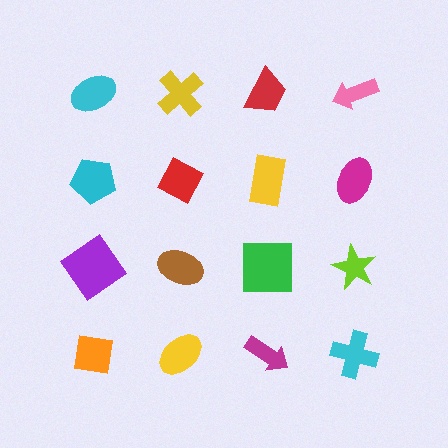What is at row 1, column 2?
A yellow cross.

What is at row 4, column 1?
An orange square.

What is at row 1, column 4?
A pink arrow.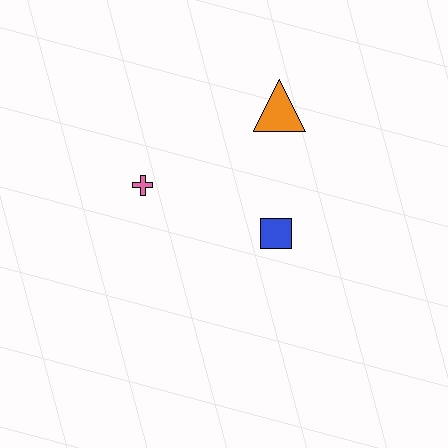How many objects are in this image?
There are 3 objects.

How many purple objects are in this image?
There are no purple objects.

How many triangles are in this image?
There is 1 triangle.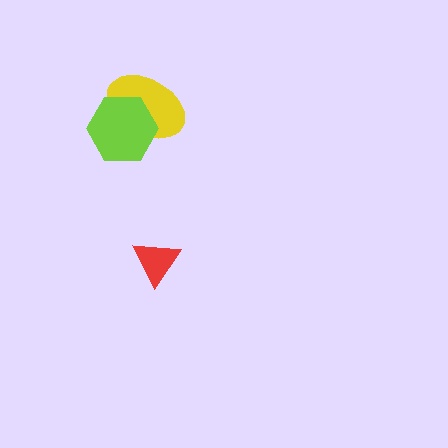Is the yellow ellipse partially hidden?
Yes, it is partially covered by another shape.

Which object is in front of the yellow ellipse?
The lime hexagon is in front of the yellow ellipse.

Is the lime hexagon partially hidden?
No, no other shape covers it.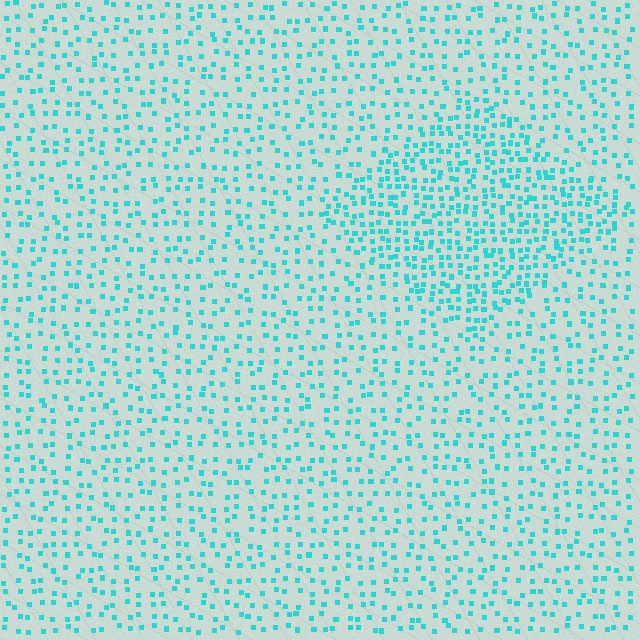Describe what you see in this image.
The image contains small cyan elements arranged at two different densities. A diamond-shaped region is visible where the elements are more densely packed than the surrounding area.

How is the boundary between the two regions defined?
The boundary is defined by a change in element density (approximately 2.0x ratio). All elements are the same color, size, and shape.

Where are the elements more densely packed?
The elements are more densely packed inside the diamond boundary.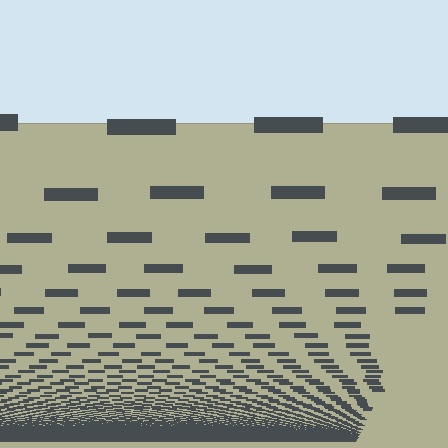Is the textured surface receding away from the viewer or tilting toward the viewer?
The surface appears to tilt toward the viewer. Texture elements get larger and sparser toward the top.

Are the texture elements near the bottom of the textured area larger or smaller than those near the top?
Smaller. The gradient is inverted — elements near the bottom are smaller and denser.